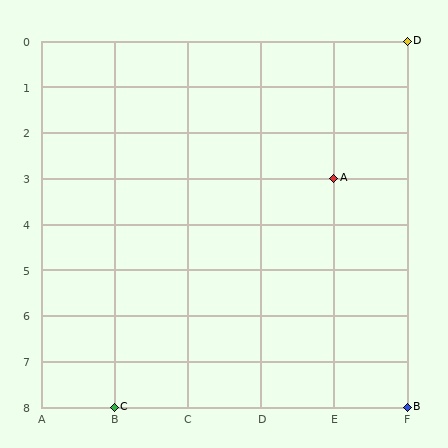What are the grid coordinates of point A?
Point A is at grid coordinates (E, 3).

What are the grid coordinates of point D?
Point D is at grid coordinates (F, 0).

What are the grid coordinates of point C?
Point C is at grid coordinates (B, 8).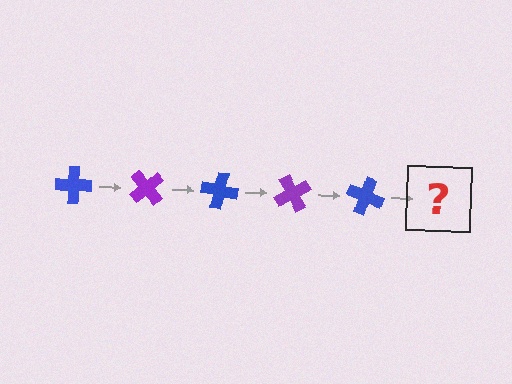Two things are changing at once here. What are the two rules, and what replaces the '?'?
The two rules are that it rotates 50 degrees each step and the color cycles through blue and purple. The '?' should be a purple cross, rotated 250 degrees from the start.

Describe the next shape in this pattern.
It should be a purple cross, rotated 250 degrees from the start.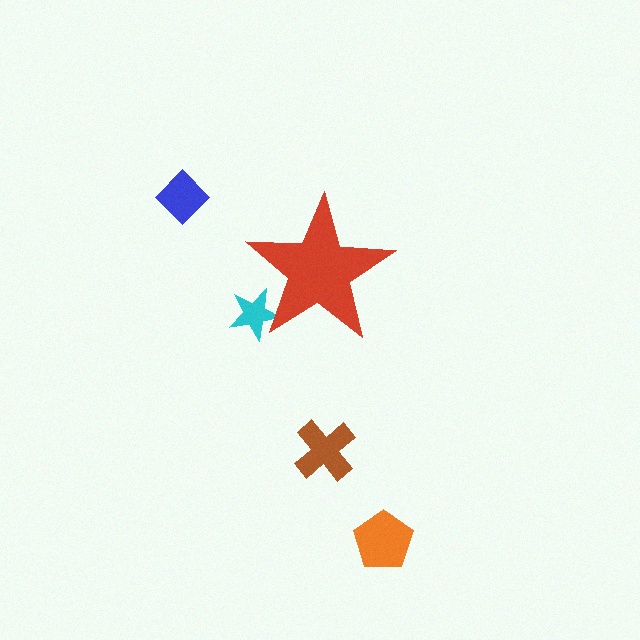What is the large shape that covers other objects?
A red star.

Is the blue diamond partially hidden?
No, the blue diamond is fully visible.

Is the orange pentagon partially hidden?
No, the orange pentagon is fully visible.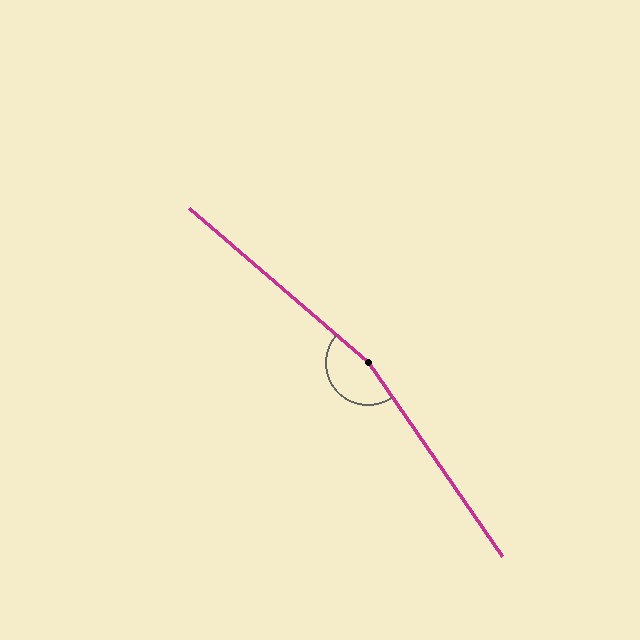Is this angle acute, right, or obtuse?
It is obtuse.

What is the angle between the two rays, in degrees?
Approximately 165 degrees.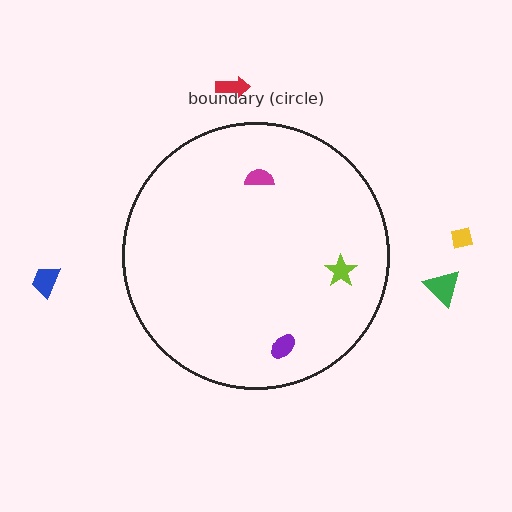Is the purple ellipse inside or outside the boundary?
Inside.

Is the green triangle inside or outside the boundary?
Outside.